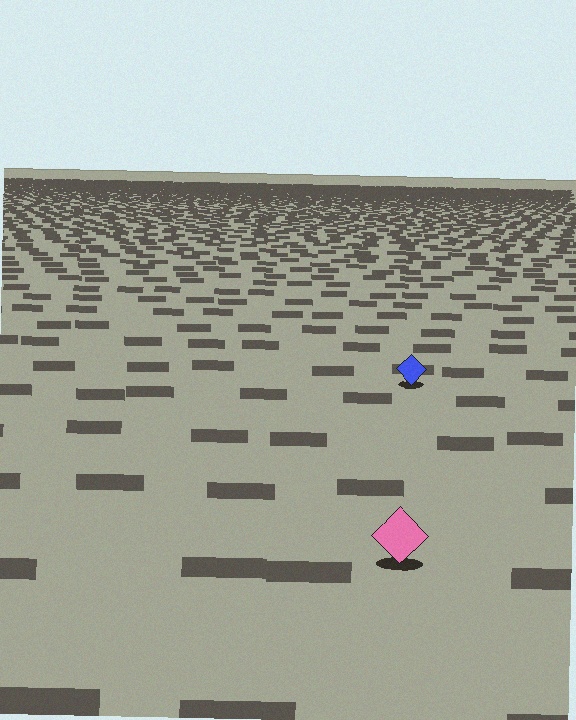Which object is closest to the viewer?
The pink diamond is closest. The texture marks near it are larger and more spread out.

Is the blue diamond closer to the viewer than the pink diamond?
No. The pink diamond is closer — you can tell from the texture gradient: the ground texture is coarser near it.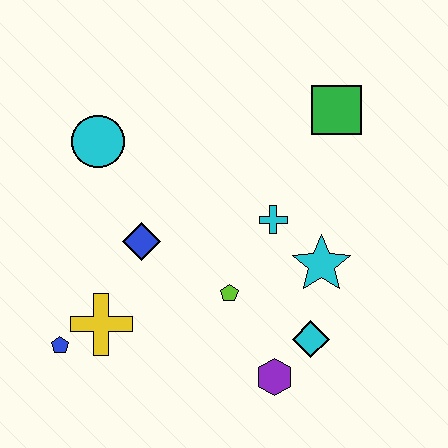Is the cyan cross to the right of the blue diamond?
Yes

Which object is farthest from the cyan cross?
The blue pentagon is farthest from the cyan cross.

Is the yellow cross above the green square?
No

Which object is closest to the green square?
The cyan cross is closest to the green square.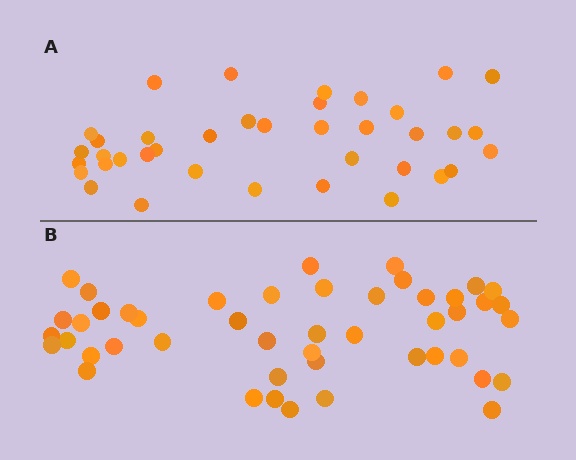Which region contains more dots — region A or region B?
Region B (the bottom region) has more dots.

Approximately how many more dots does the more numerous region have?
Region B has roughly 8 or so more dots than region A.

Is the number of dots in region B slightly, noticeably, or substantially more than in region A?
Region B has only slightly more — the two regions are fairly close. The ratio is roughly 1.2 to 1.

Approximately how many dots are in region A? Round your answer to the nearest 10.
About 40 dots. (The exact count is 38, which rounds to 40.)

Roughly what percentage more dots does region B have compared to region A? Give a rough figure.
About 25% more.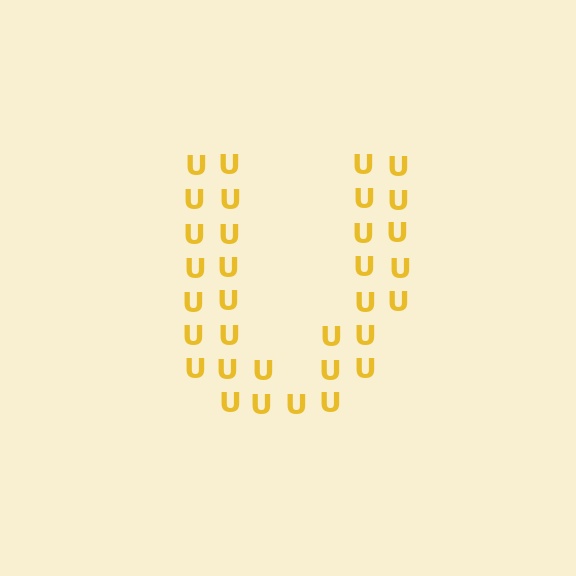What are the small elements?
The small elements are letter U's.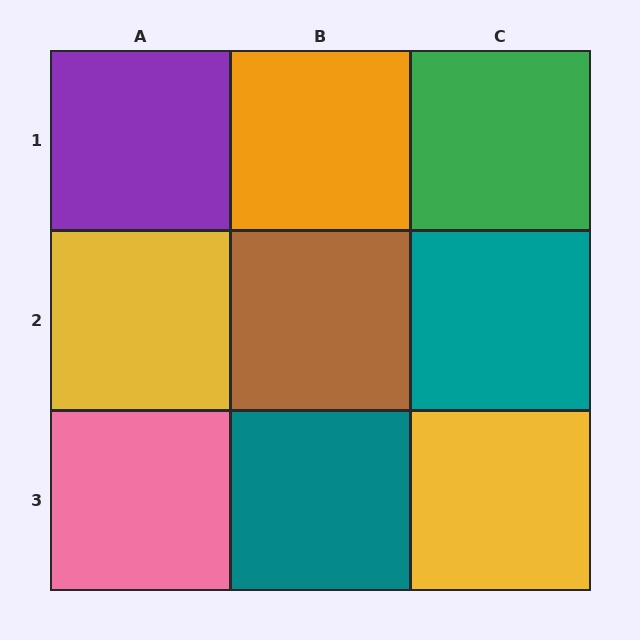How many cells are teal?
2 cells are teal.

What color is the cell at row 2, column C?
Teal.